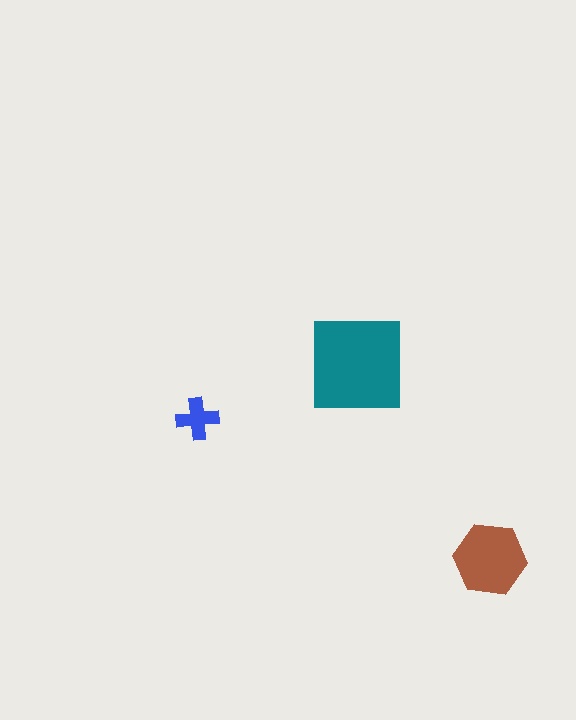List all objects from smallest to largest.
The blue cross, the brown hexagon, the teal square.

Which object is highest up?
The teal square is topmost.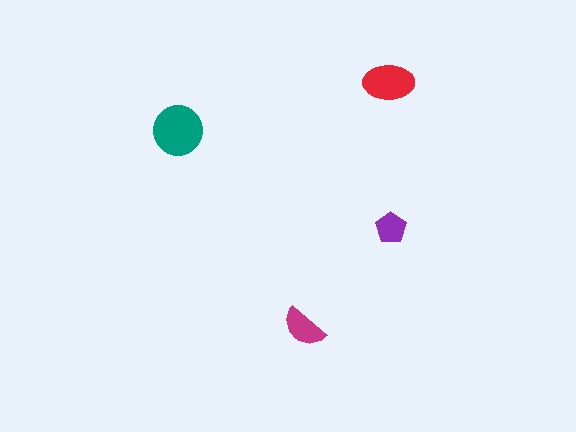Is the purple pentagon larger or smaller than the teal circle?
Smaller.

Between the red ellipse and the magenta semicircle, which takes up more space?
The red ellipse.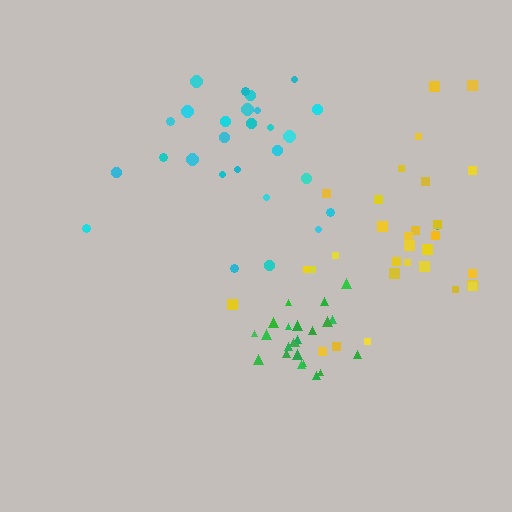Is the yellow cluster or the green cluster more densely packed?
Green.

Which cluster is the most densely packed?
Green.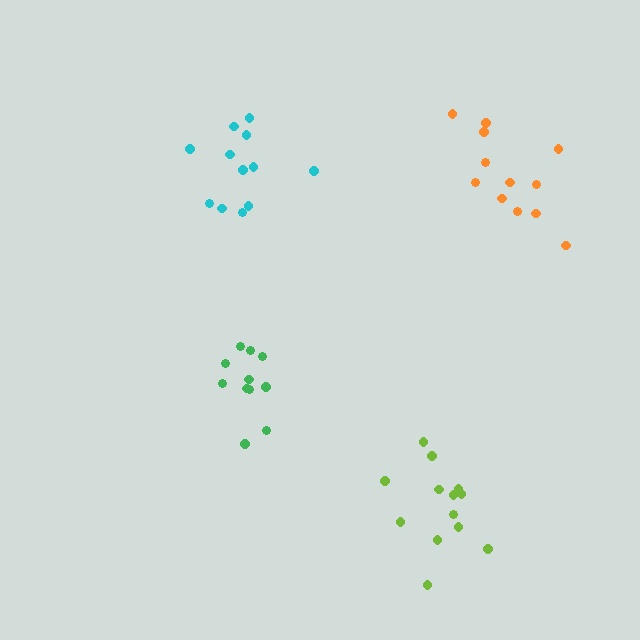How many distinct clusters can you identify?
There are 4 distinct clusters.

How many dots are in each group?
Group 1: 12 dots, Group 2: 12 dots, Group 3: 13 dots, Group 4: 11 dots (48 total).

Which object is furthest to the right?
The orange cluster is rightmost.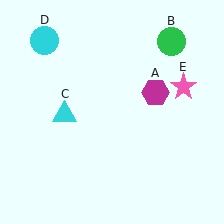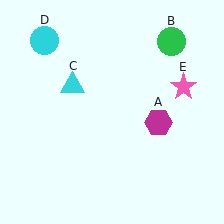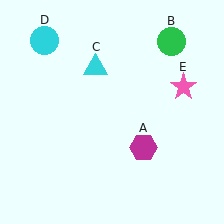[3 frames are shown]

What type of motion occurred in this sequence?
The magenta hexagon (object A), cyan triangle (object C) rotated clockwise around the center of the scene.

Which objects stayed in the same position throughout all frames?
Green circle (object B) and cyan circle (object D) and pink star (object E) remained stationary.